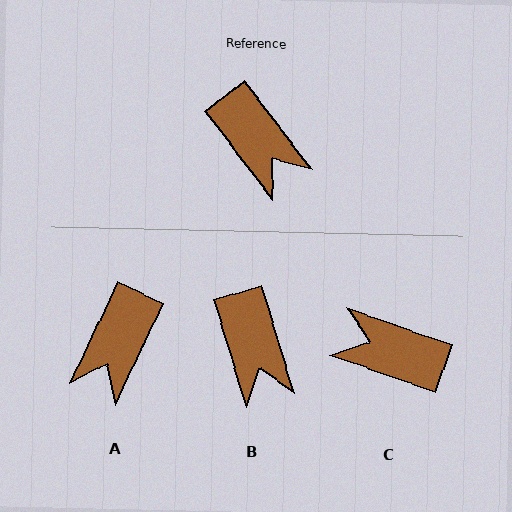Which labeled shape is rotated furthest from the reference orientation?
C, about 147 degrees away.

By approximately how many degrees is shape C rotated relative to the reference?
Approximately 147 degrees clockwise.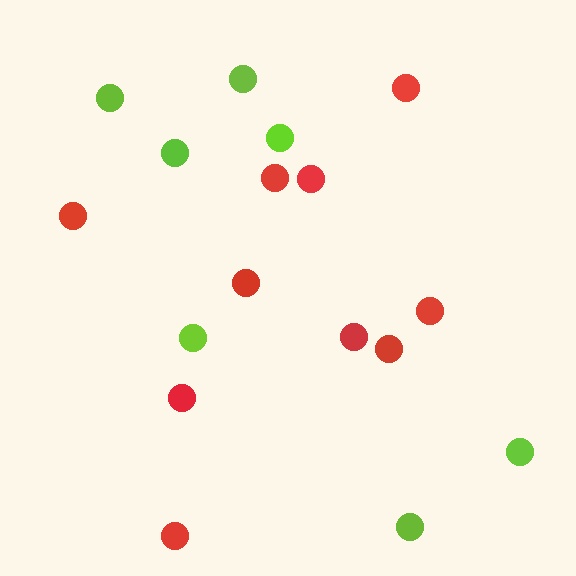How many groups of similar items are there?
There are 2 groups: one group of lime circles (7) and one group of red circles (10).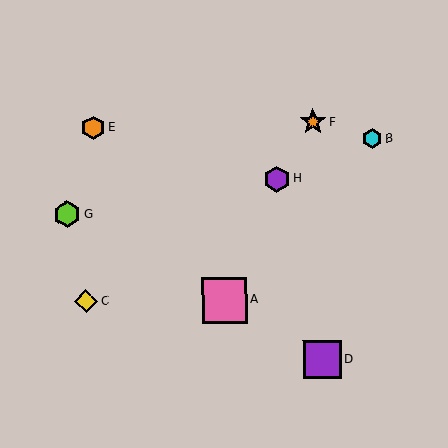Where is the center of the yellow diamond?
The center of the yellow diamond is at (86, 301).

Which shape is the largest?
The pink square (labeled A) is the largest.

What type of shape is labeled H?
Shape H is a purple hexagon.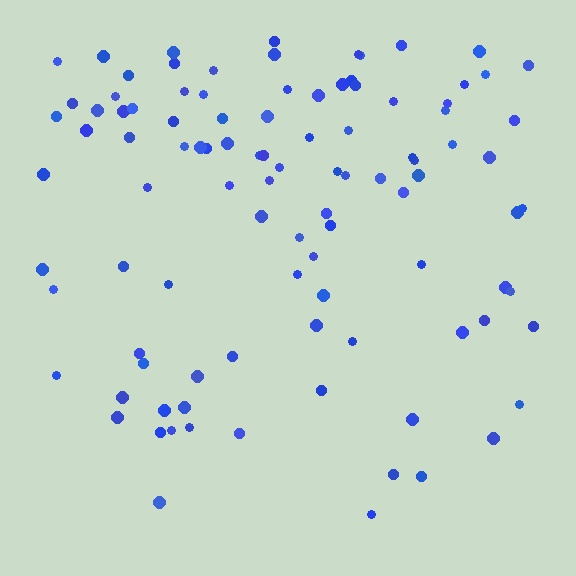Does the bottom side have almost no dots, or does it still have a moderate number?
Still a moderate number, just noticeably fewer than the top.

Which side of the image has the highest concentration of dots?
The top.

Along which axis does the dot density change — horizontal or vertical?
Vertical.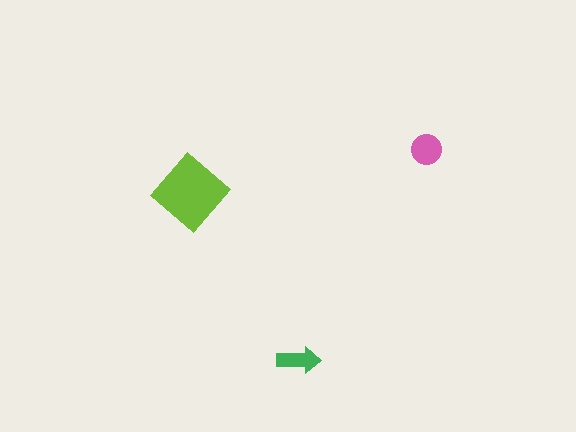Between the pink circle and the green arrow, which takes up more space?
The pink circle.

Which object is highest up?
The pink circle is topmost.